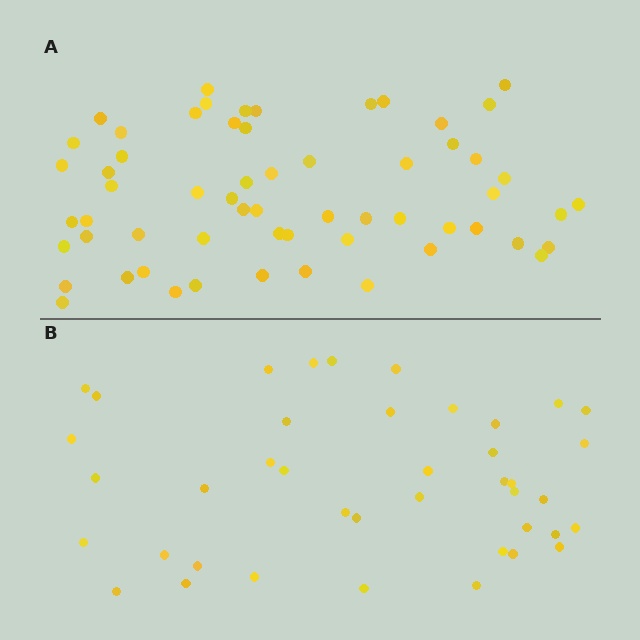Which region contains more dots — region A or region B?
Region A (the top region) has more dots.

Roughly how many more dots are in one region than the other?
Region A has approximately 20 more dots than region B.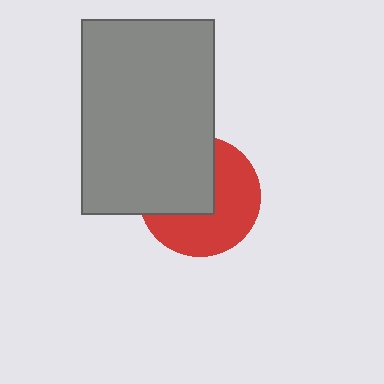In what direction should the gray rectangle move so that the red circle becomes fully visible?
The gray rectangle should move toward the upper-left. That is the shortest direction to clear the overlap and leave the red circle fully visible.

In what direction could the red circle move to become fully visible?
The red circle could move toward the lower-right. That would shift it out from behind the gray rectangle entirely.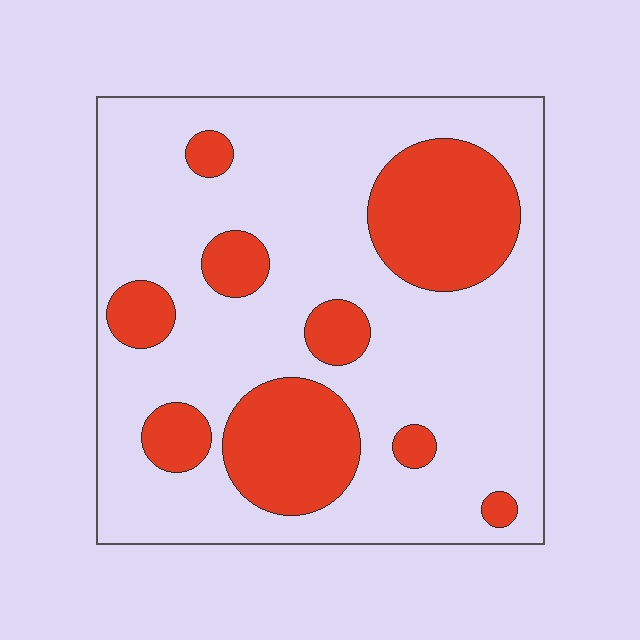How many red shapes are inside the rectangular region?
9.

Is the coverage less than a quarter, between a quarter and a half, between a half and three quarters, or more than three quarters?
Between a quarter and a half.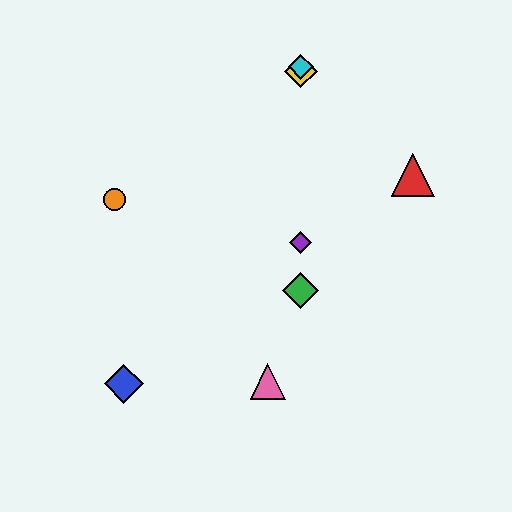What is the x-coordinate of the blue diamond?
The blue diamond is at x≈124.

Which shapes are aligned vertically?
The green diamond, the yellow diamond, the purple diamond, the cyan diamond are aligned vertically.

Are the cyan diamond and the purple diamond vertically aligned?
Yes, both are at x≈301.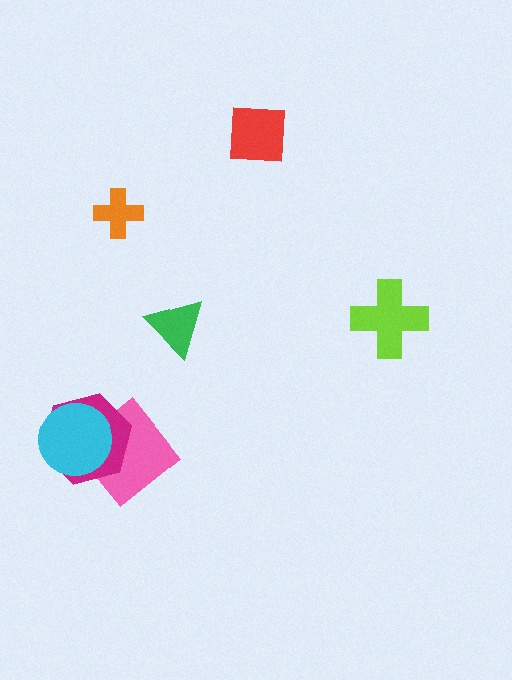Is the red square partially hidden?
No, no other shape covers it.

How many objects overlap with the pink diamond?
2 objects overlap with the pink diamond.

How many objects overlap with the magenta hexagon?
2 objects overlap with the magenta hexagon.